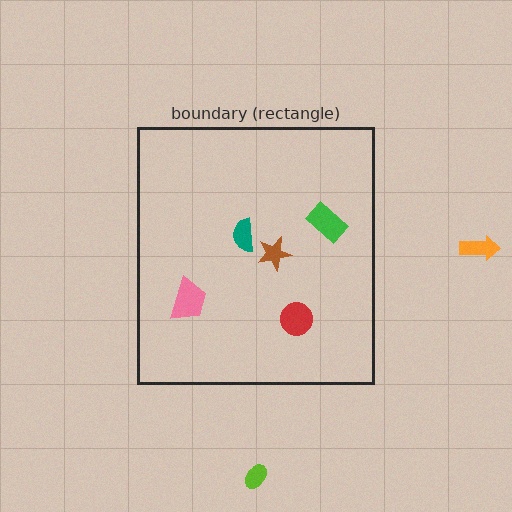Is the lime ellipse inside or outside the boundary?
Outside.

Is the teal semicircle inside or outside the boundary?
Inside.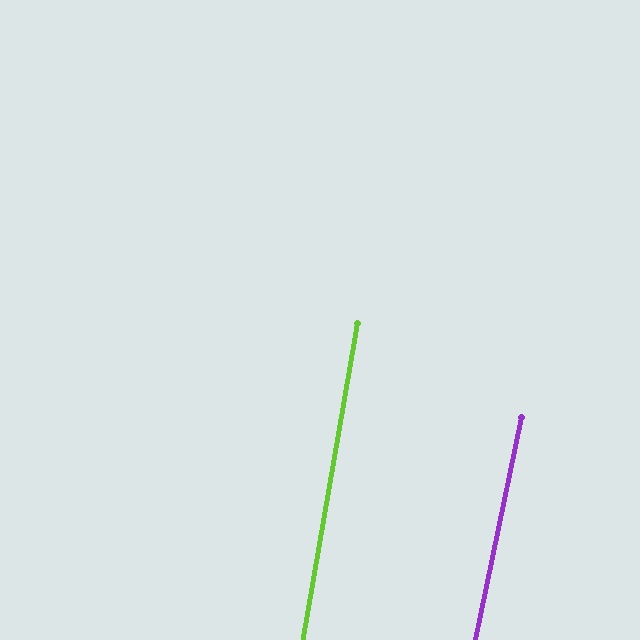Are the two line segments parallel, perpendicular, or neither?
Parallel — their directions differ by only 1.8°.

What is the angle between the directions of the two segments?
Approximately 2 degrees.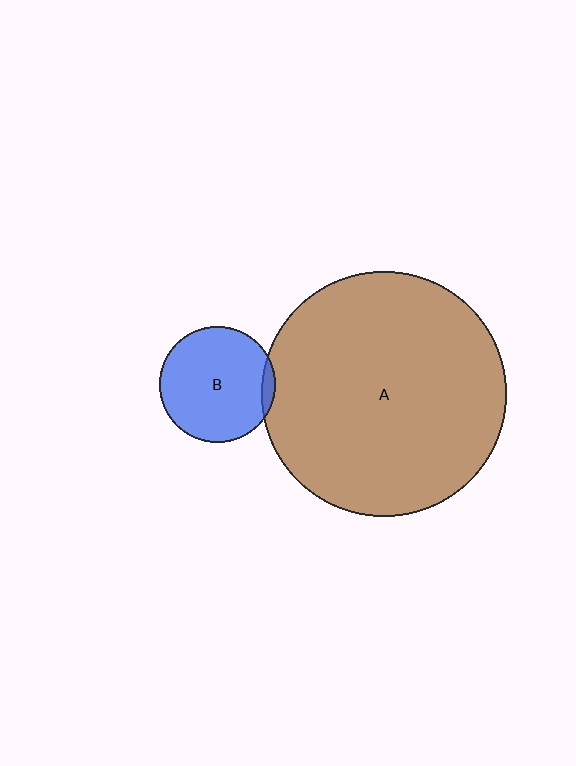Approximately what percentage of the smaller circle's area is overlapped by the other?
Approximately 5%.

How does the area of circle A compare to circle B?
Approximately 4.5 times.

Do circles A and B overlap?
Yes.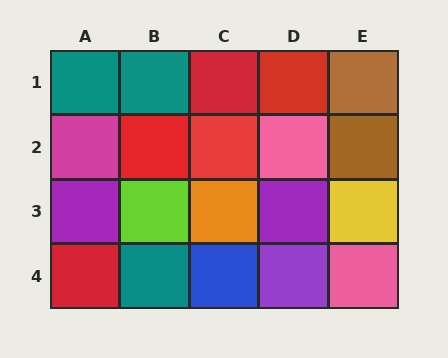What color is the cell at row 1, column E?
Brown.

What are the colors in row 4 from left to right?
Red, teal, blue, purple, pink.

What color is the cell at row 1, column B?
Teal.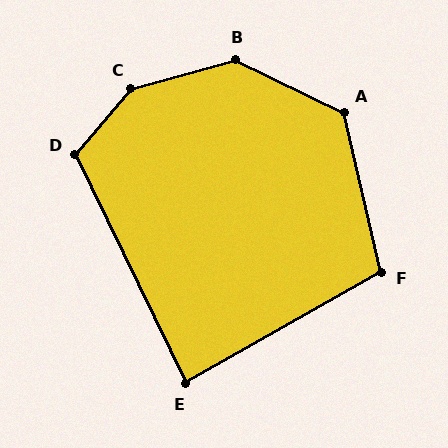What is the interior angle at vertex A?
Approximately 128 degrees (obtuse).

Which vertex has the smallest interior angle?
E, at approximately 86 degrees.